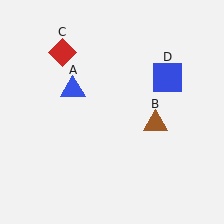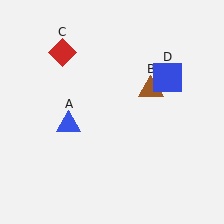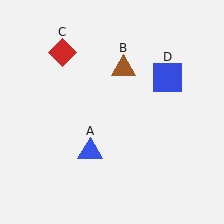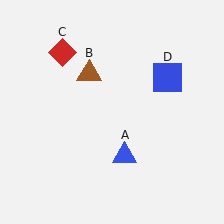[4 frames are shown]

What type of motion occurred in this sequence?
The blue triangle (object A), brown triangle (object B) rotated counterclockwise around the center of the scene.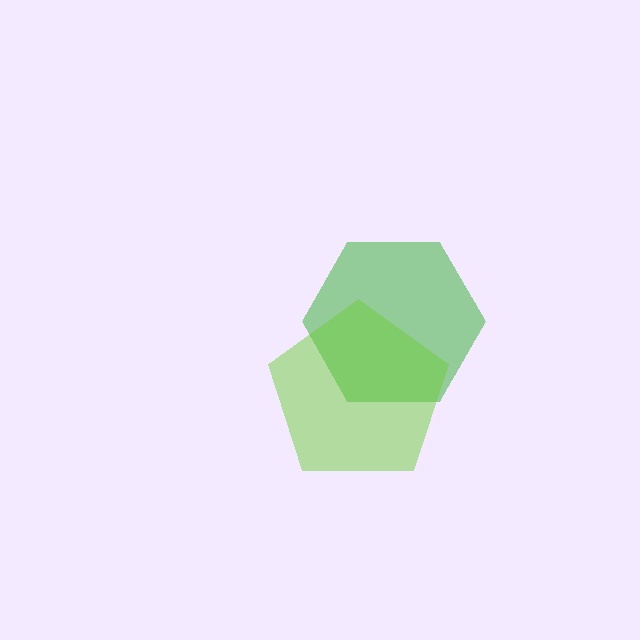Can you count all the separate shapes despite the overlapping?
Yes, there are 2 separate shapes.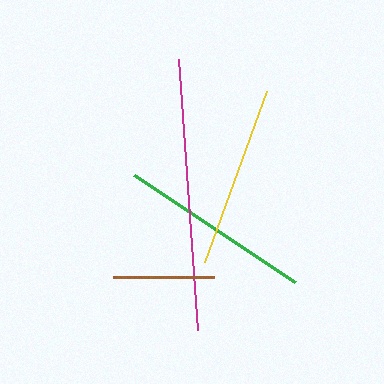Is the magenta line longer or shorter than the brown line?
The magenta line is longer than the brown line.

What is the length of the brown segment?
The brown segment is approximately 101 pixels long.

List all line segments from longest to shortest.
From longest to shortest: magenta, green, yellow, brown.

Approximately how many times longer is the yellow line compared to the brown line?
The yellow line is approximately 1.8 times the length of the brown line.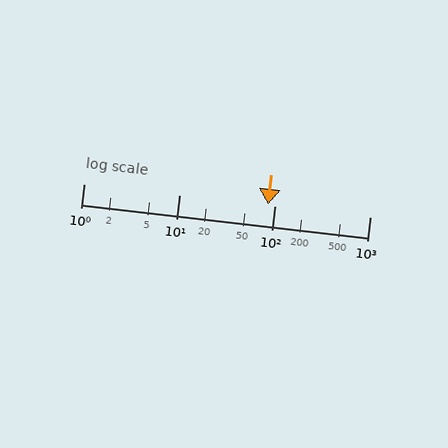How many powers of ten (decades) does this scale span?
The scale spans 3 decades, from 1 to 1000.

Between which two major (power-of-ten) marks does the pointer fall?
The pointer is between 10 and 100.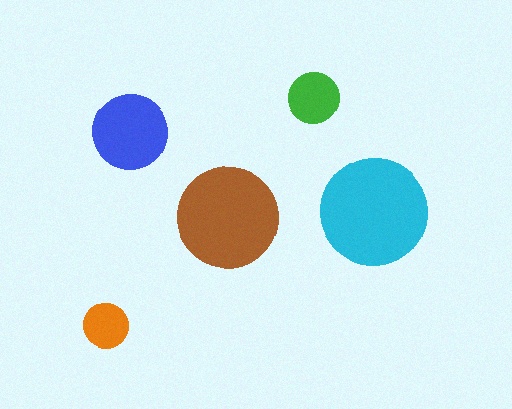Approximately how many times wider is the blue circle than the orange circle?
About 1.5 times wider.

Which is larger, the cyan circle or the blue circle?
The cyan one.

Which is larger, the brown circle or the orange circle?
The brown one.